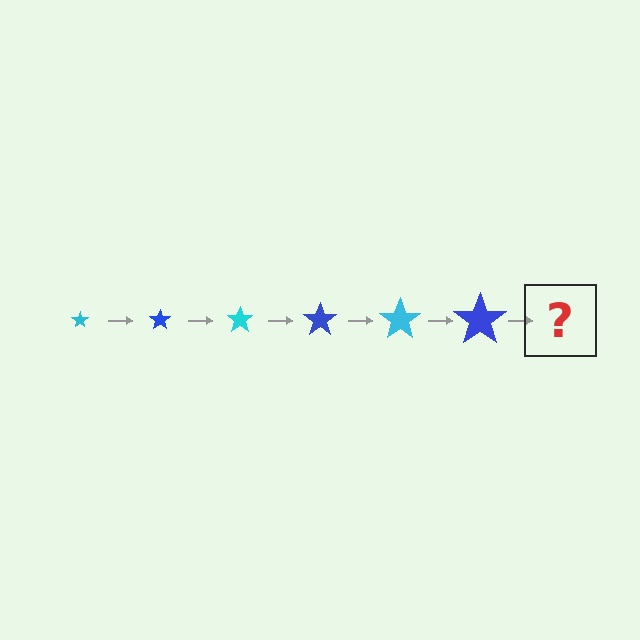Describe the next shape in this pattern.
It should be a cyan star, larger than the previous one.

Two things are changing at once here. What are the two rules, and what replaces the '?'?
The two rules are that the star grows larger each step and the color cycles through cyan and blue. The '?' should be a cyan star, larger than the previous one.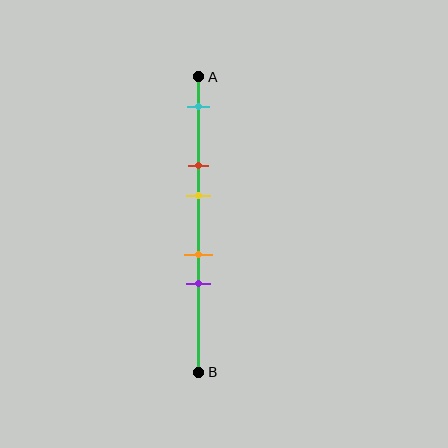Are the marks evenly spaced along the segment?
No, the marks are not evenly spaced.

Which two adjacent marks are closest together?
The orange and purple marks are the closest adjacent pair.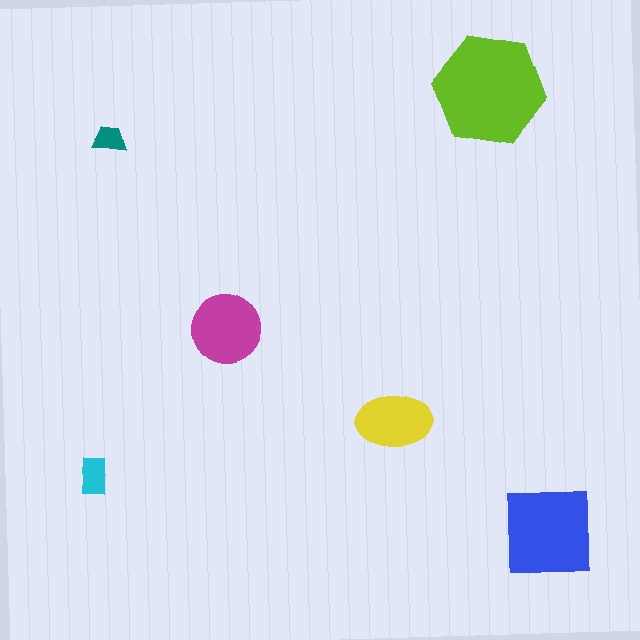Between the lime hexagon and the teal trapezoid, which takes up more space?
The lime hexagon.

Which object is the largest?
The lime hexagon.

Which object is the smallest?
The teal trapezoid.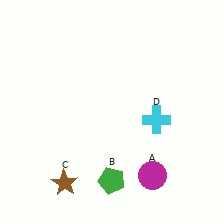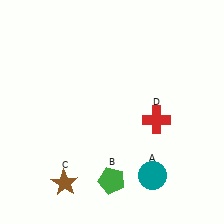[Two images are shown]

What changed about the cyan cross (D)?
In Image 1, D is cyan. In Image 2, it changed to red.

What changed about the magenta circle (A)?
In Image 1, A is magenta. In Image 2, it changed to teal.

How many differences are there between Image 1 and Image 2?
There are 2 differences between the two images.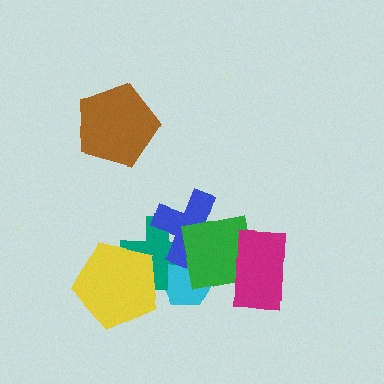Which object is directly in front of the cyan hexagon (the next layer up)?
The teal cross is directly in front of the cyan hexagon.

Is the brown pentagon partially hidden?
No, no other shape covers it.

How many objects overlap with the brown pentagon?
0 objects overlap with the brown pentagon.